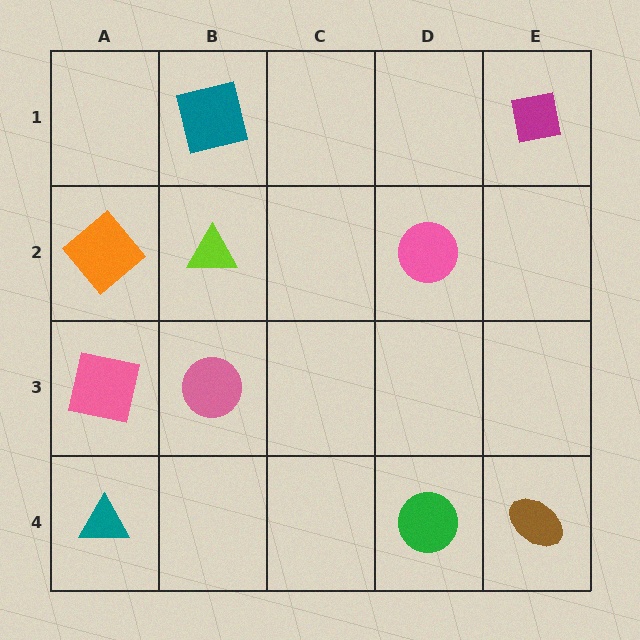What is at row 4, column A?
A teal triangle.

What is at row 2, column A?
An orange diamond.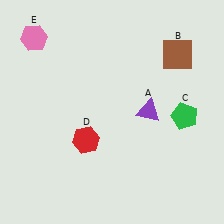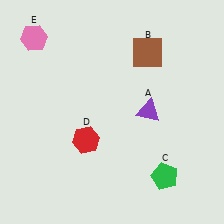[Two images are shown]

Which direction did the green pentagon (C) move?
The green pentagon (C) moved down.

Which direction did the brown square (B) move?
The brown square (B) moved left.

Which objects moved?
The objects that moved are: the brown square (B), the green pentagon (C).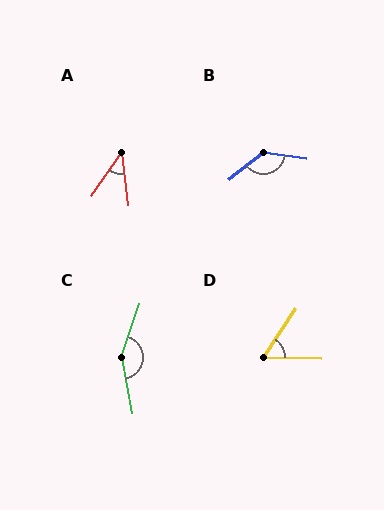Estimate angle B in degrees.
Approximately 134 degrees.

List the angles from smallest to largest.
A (42°), D (58°), B (134°), C (150°).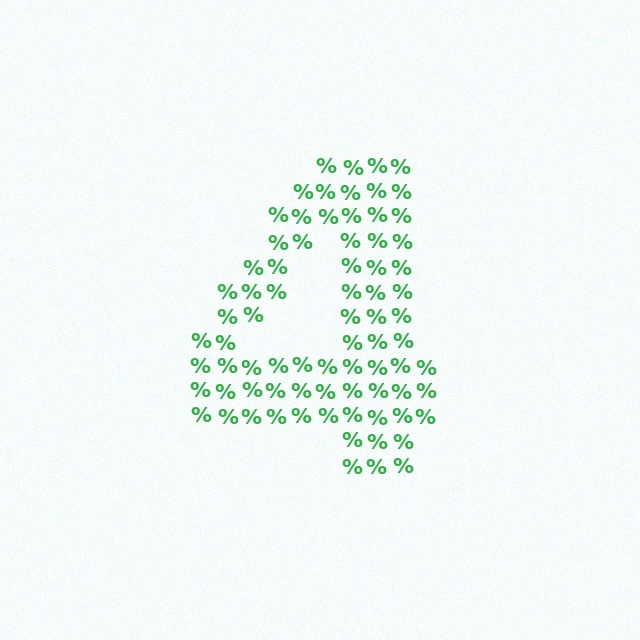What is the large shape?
The large shape is the digit 4.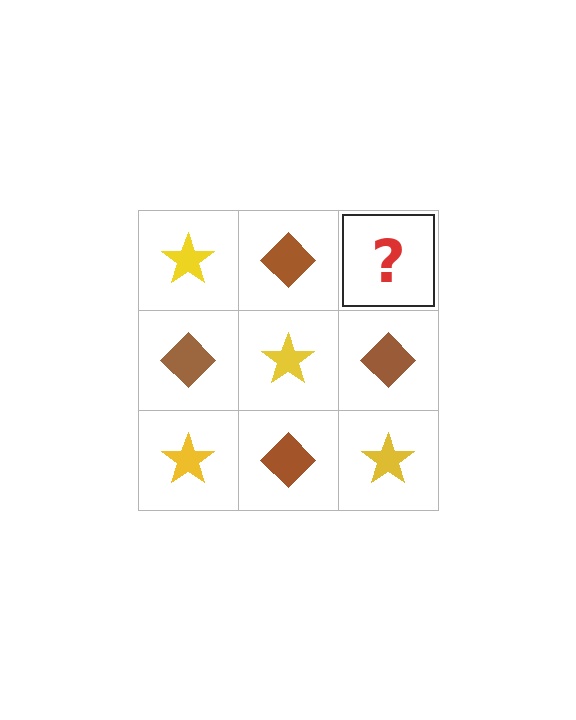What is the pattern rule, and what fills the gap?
The rule is that it alternates yellow star and brown diamond in a checkerboard pattern. The gap should be filled with a yellow star.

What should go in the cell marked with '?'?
The missing cell should contain a yellow star.